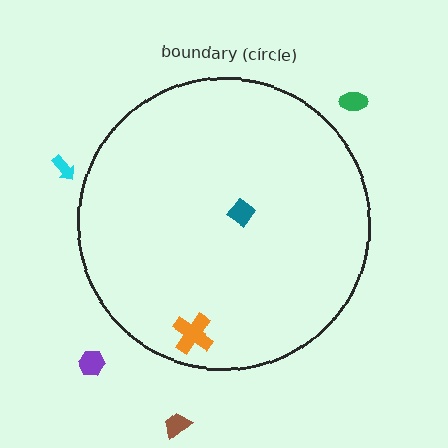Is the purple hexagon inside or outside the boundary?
Outside.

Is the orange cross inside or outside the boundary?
Inside.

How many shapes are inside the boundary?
2 inside, 4 outside.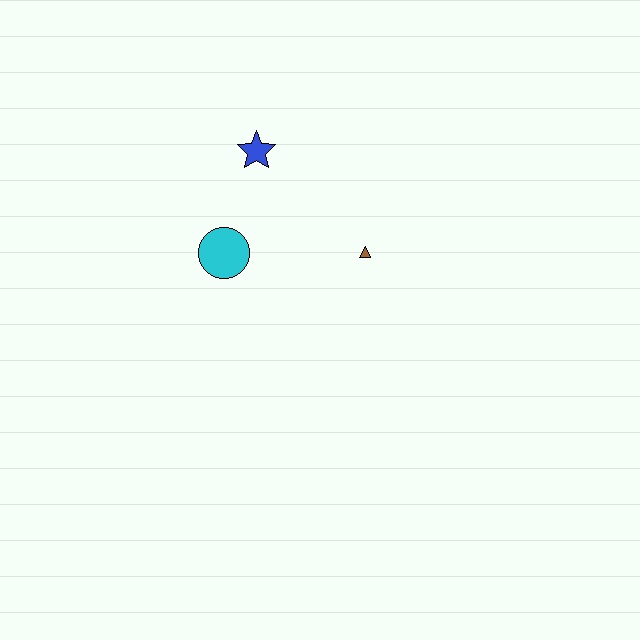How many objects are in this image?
There are 3 objects.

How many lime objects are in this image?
There are no lime objects.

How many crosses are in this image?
There are no crosses.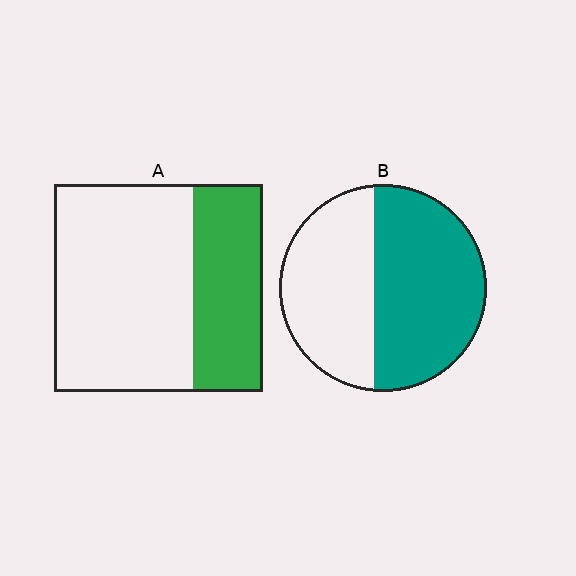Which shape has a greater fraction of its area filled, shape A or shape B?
Shape B.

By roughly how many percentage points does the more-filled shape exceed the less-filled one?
By roughly 20 percentage points (B over A).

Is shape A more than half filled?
No.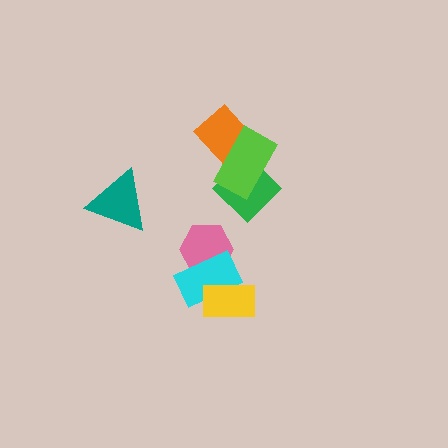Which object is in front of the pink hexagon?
The cyan rectangle is in front of the pink hexagon.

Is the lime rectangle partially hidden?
No, no other shape covers it.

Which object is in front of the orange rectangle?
The lime rectangle is in front of the orange rectangle.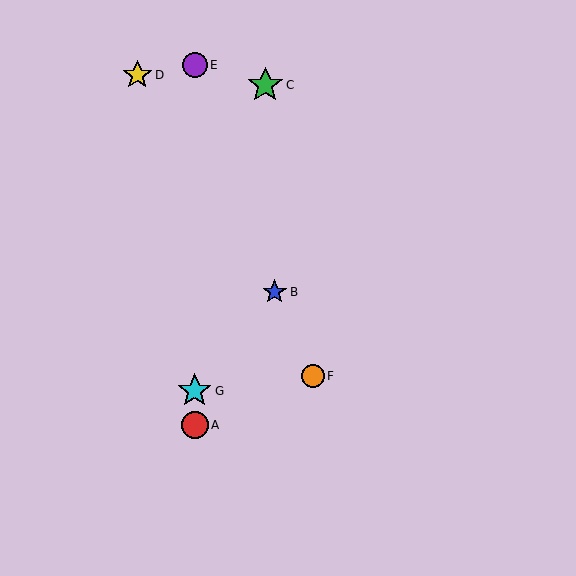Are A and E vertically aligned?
Yes, both are at x≈195.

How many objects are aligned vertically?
3 objects (A, E, G) are aligned vertically.